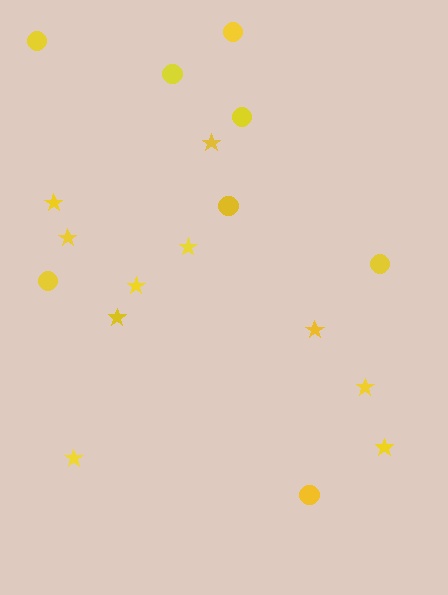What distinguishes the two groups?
There are 2 groups: one group of circles (8) and one group of stars (10).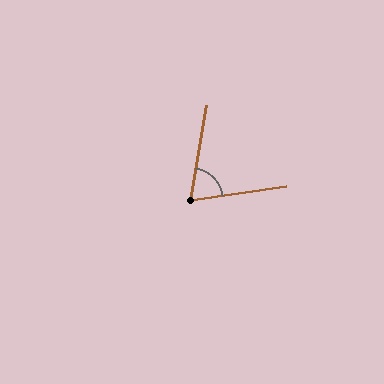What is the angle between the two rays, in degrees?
Approximately 72 degrees.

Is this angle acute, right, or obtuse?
It is acute.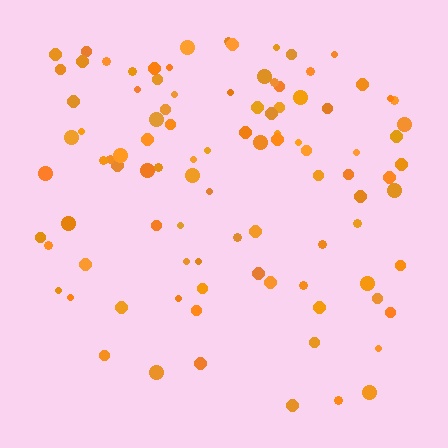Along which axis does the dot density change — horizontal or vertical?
Vertical.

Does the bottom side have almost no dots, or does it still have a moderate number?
Still a moderate number, just noticeably fewer than the top.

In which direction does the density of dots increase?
From bottom to top, with the top side densest.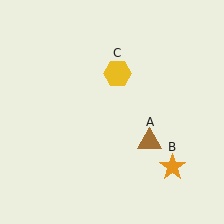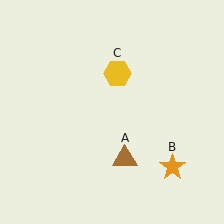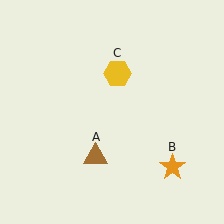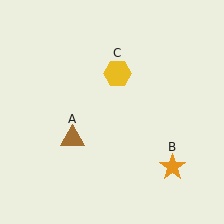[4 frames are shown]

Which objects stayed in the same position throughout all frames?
Orange star (object B) and yellow hexagon (object C) remained stationary.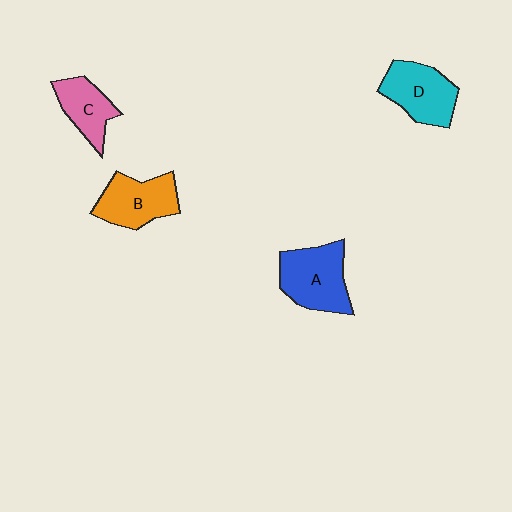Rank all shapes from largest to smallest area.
From largest to smallest: A (blue), D (cyan), B (orange), C (pink).